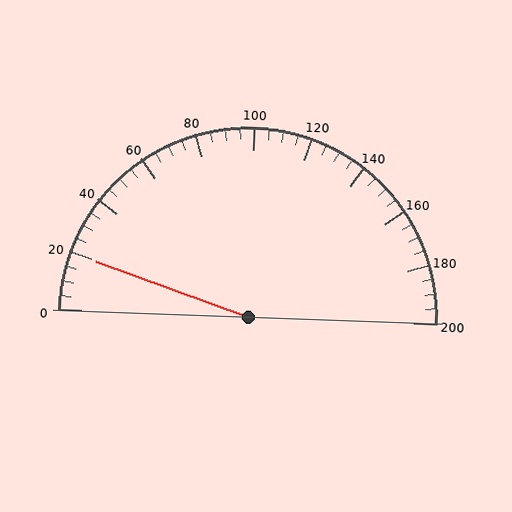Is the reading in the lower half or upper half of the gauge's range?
The reading is in the lower half of the range (0 to 200).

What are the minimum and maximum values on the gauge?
The gauge ranges from 0 to 200.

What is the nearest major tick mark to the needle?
The nearest major tick mark is 20.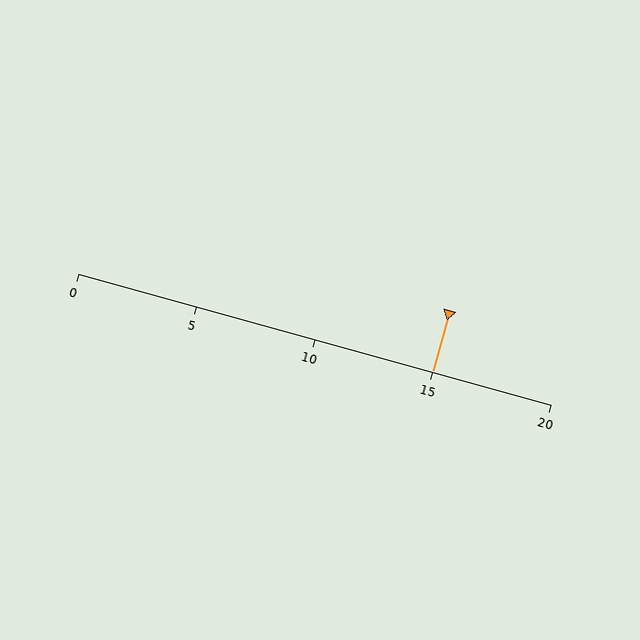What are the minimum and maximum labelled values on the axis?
The axis runs from 0 to 20.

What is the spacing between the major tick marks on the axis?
The major ticks are spaced 5 apart.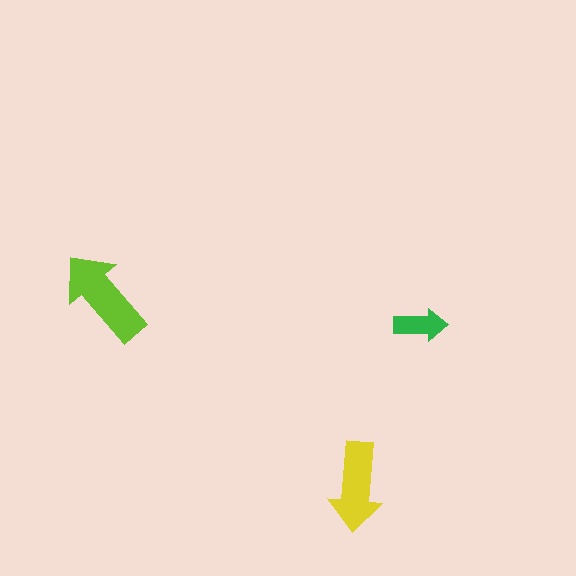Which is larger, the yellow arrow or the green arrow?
The yellow one.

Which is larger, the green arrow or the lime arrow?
The lime one.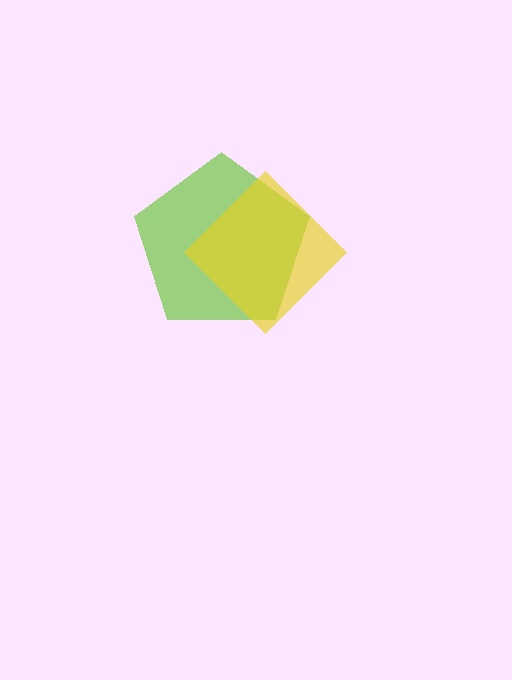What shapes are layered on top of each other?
The layered shapes are: a lime pentagon, a yellow diamond.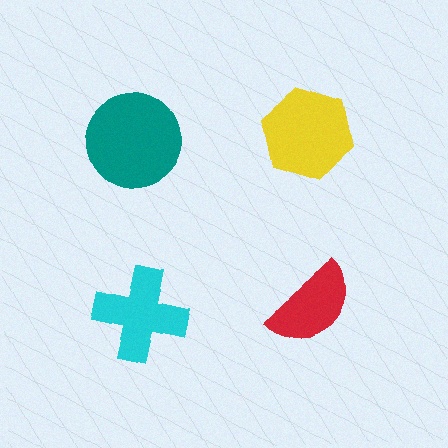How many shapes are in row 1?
2 shapes.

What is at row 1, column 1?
A teal circle.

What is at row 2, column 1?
A cyan cross.